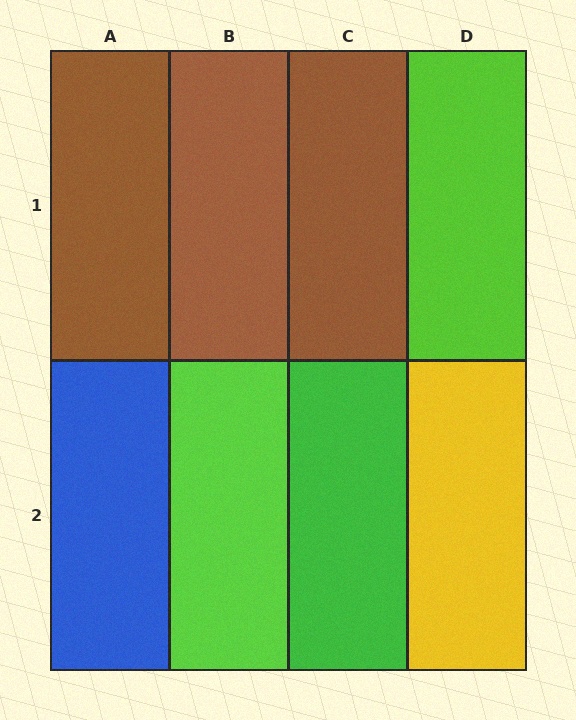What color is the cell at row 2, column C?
Green.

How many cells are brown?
3 cells are brown.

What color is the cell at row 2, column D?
Yellow.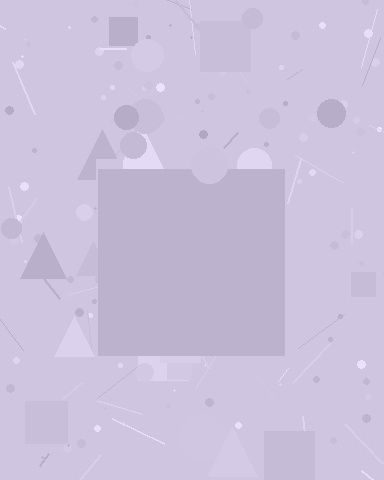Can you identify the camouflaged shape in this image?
The camouflaged shape is a square.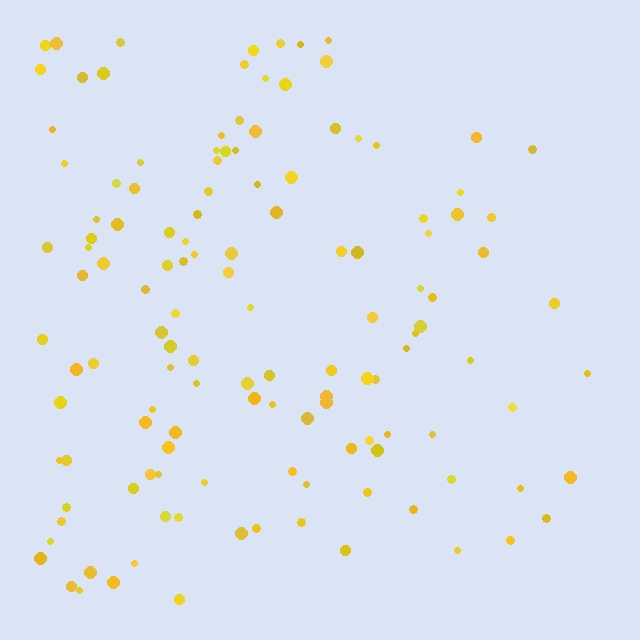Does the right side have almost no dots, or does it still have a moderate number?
Still a moderate number, just noticeably fewer than the left.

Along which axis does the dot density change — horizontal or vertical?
Horizontal.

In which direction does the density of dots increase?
From right to left, with the left side densest.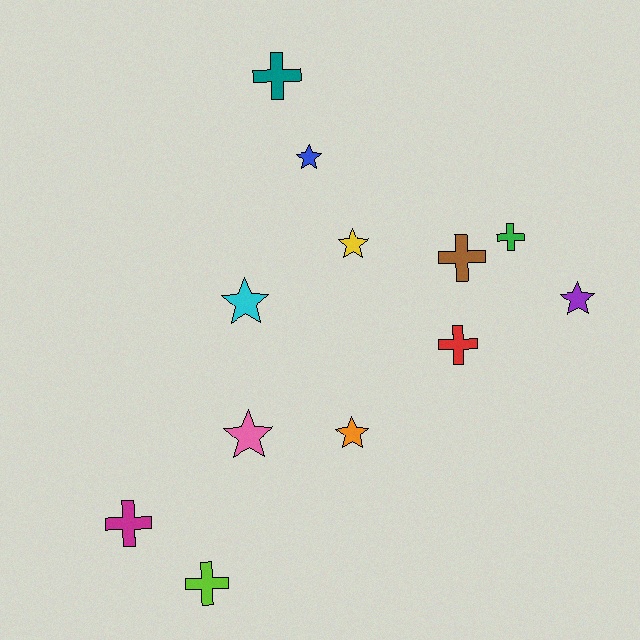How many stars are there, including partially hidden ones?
There are 6 stars.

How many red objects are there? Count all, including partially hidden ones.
There is 1 red object.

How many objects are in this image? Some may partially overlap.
There are 12 objects.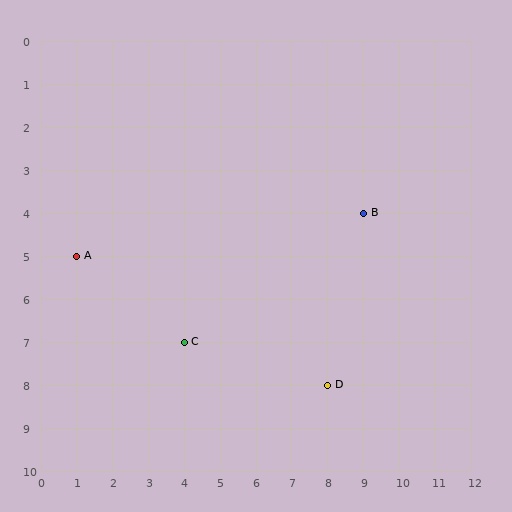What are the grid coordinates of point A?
Point A is at grid coordinates (1, 5).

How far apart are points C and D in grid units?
Points C and D are 4 columns and 1 row apart (about 4.1 grid units diagonally).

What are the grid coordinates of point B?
Point B is at grid coordinates (9, 4).